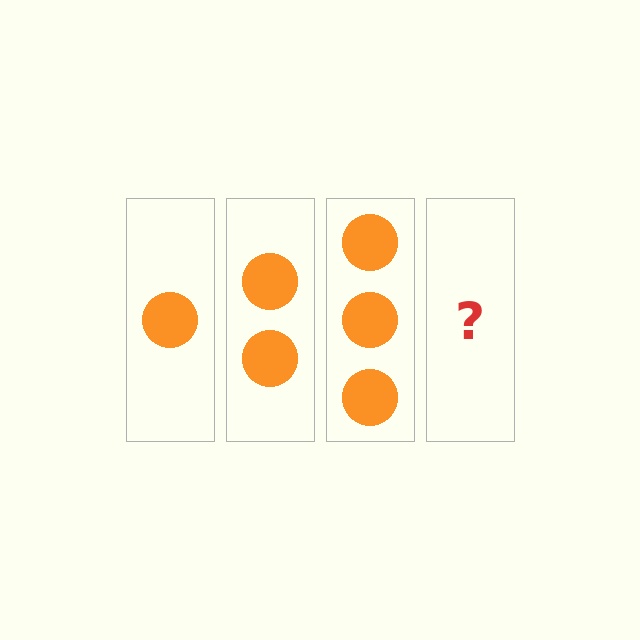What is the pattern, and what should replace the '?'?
The pattern is that each step adds one more circle. The '?' should be 4 circles.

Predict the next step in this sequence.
The next step is 4 circles.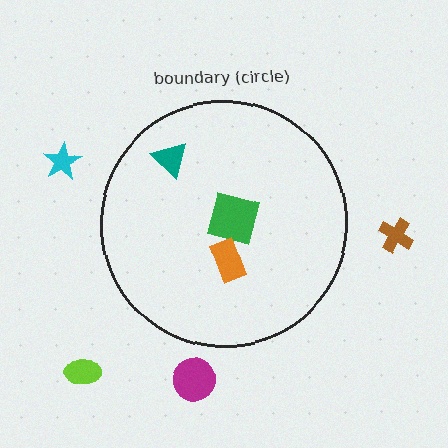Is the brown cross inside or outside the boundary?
Outside.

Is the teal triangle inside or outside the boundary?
Inside.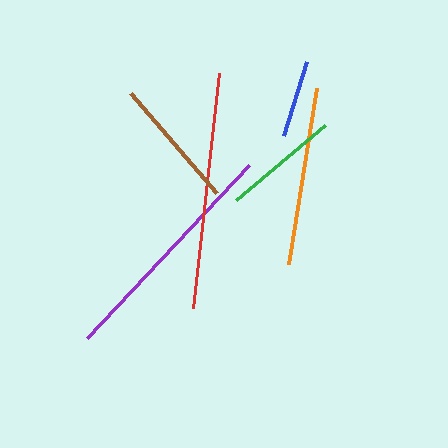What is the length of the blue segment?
The blue segment is approximately 77 pixels long.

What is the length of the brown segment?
The brown segment is approximately 132 pixels long.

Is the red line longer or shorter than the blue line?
The red line is longer than the blue line.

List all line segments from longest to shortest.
From longest to shortest: red, purple, orange, brown, green, blue.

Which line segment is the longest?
The red line is the longest at approximately 237 pixels.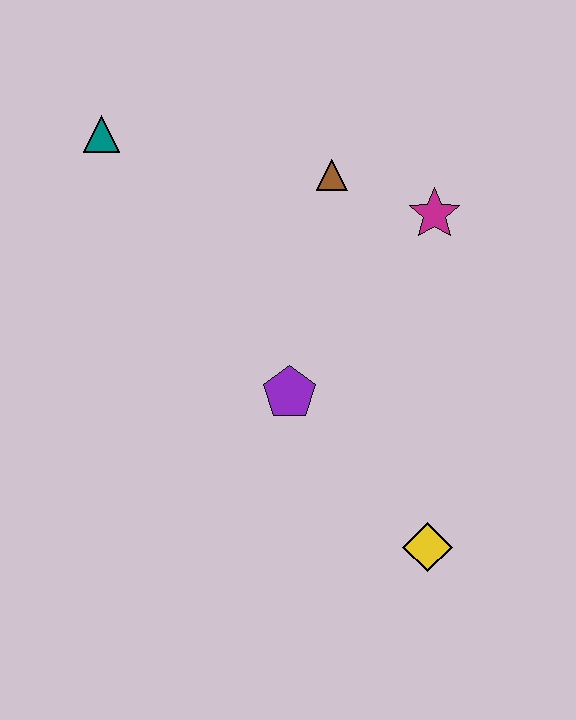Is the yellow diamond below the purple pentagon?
Yes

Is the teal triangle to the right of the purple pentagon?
No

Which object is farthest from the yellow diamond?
The teal triangle is farthest from the yellow diamond.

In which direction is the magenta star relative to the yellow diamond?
The magenta star is above the yellow diamond.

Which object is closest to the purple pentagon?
The yellow diamond is closest to the purple pentagon.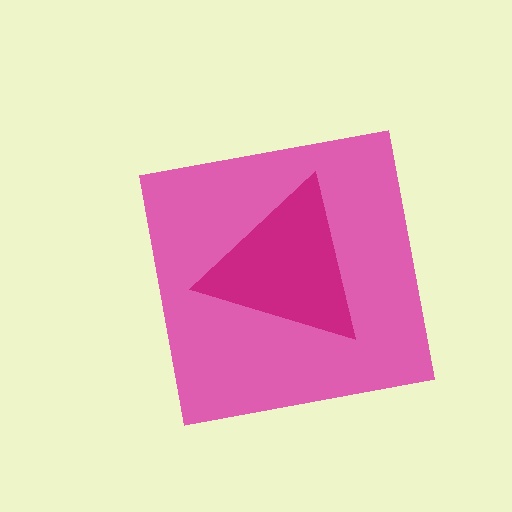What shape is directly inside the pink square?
The magenta triangle.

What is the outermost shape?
The pink square.